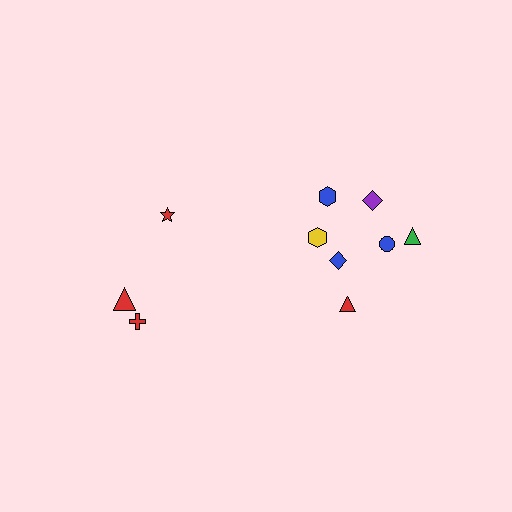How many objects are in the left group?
There are 3 objects.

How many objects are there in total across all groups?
There are 10 objects.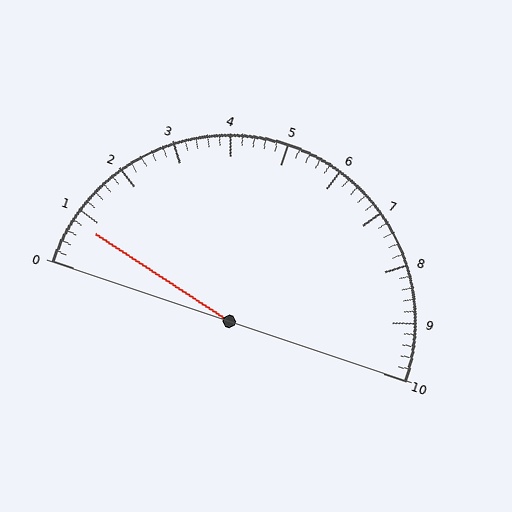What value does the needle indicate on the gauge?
The needle indicates approximately 0.8.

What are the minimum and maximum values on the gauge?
The gauge ranges from 0 to 10.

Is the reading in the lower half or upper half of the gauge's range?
The reading is in the lower half of the range (0 to 10).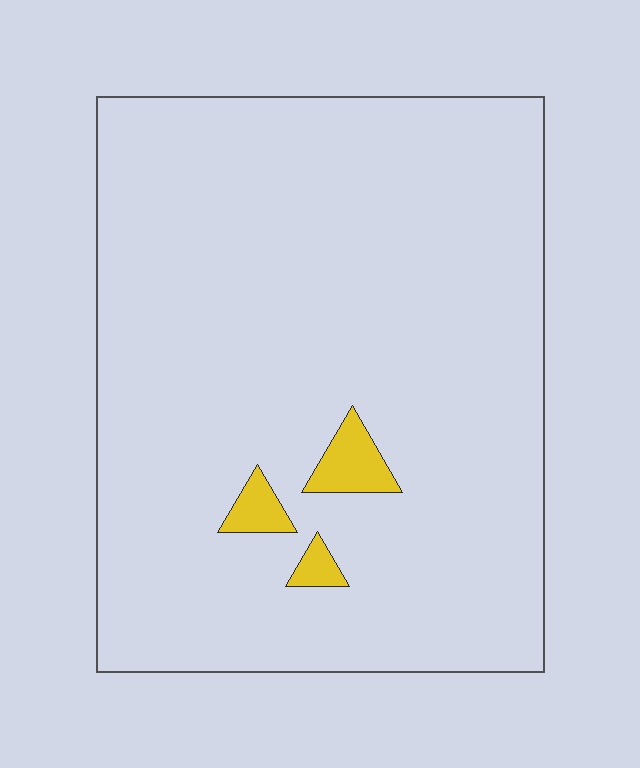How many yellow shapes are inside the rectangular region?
3.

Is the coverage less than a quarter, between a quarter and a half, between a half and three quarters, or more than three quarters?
Less than a quarter.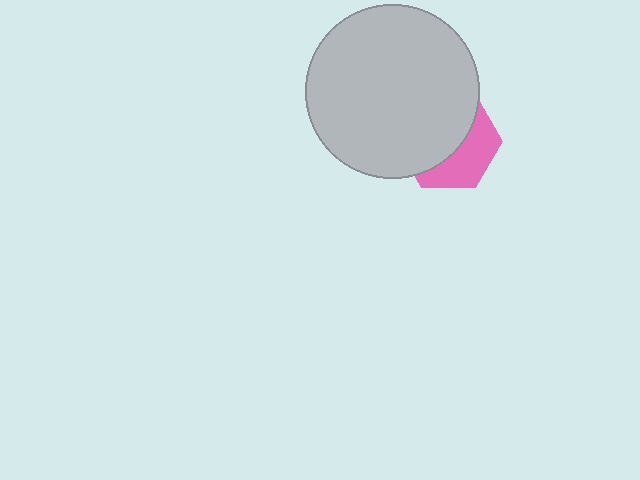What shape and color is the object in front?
The object in front is a light gray circle.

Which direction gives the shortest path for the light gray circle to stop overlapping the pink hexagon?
Moving toward the upper-left gives the shortest separation.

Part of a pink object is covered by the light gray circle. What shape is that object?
It is a hexagon.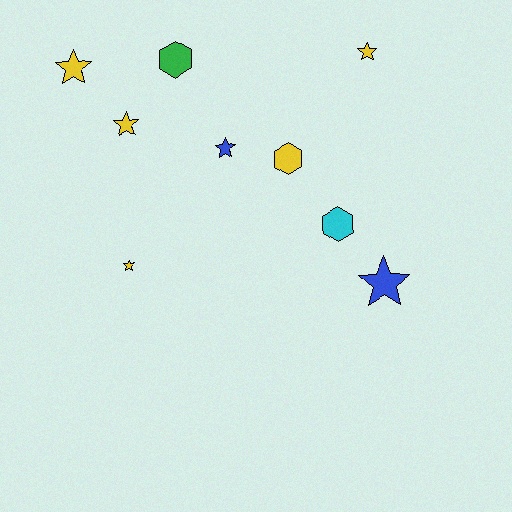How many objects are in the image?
There are 9 objects.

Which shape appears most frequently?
Star, with 6 objects.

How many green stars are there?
There are no green stars.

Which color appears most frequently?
Yellow, with 5 objects.